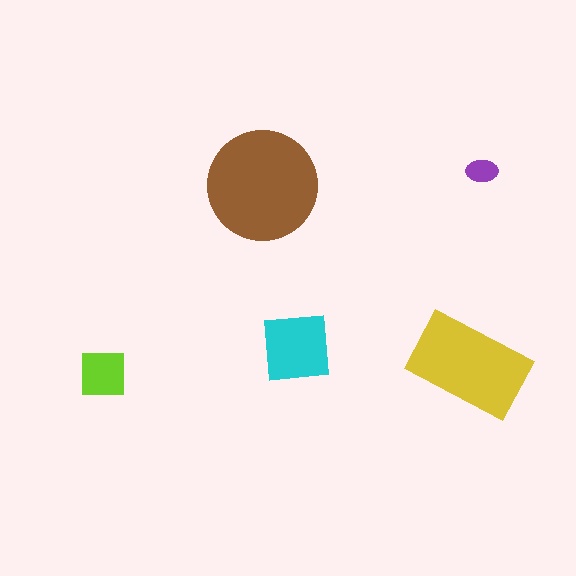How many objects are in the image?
There are 5 objects in the image.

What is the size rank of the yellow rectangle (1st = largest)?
2nd.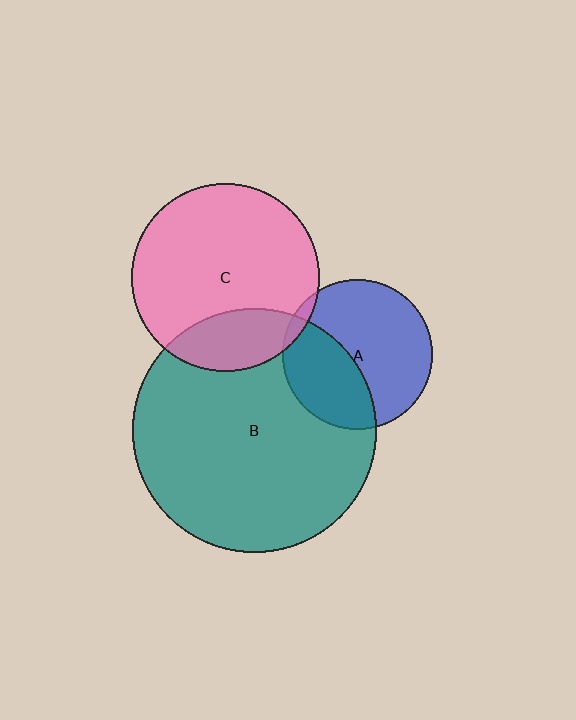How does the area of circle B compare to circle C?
Approximately 1.7 times.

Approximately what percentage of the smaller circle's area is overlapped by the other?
Approximately 20%.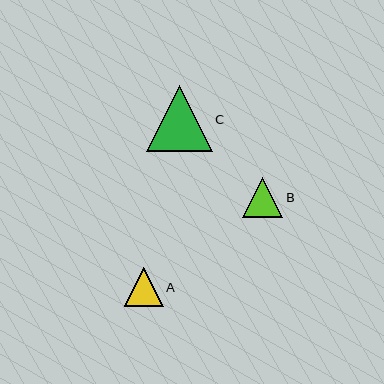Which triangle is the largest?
Triangle C is the largest with a size of approximately 66 pixels.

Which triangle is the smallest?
Triangle A is the smallest with a size of approximately 39 pixels.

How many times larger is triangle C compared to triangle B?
Triangle C is approximately 1.6 times the size of triangle B.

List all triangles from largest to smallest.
From largest to smallest: C, B, A.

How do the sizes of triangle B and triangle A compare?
Triangle B and triangle A are approximately the same size.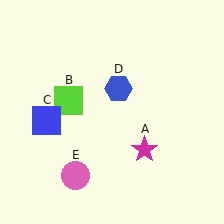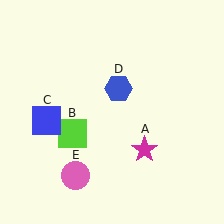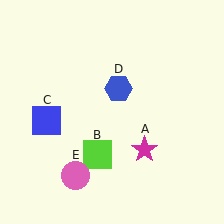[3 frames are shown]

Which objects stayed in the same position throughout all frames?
Magenta star (object A) and blue square (object C) and blue hexagon (object D) and pink circle (object E) remained stationary.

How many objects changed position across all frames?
1 object changed position: lime square (object B).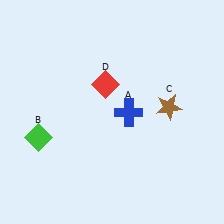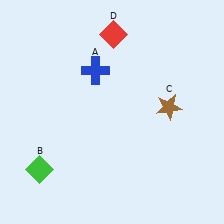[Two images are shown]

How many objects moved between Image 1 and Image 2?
3 objects moved between the two images.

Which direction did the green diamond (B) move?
The green diamond (B) moved down.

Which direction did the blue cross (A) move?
The blue cross (A) moved up.